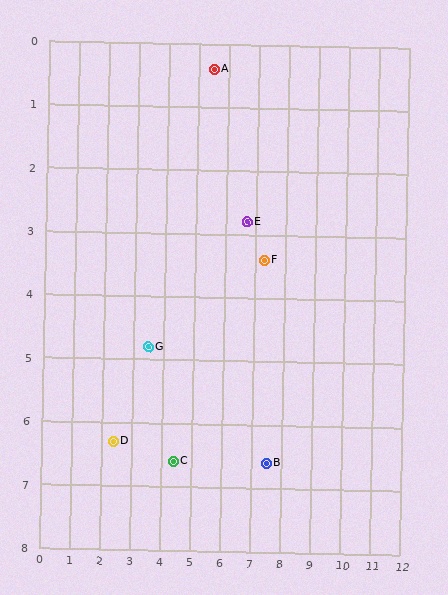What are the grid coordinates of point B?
Point B is at approximately (7.5, 6.6).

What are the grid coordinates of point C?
Point C is at approximately (4.4, 6.6).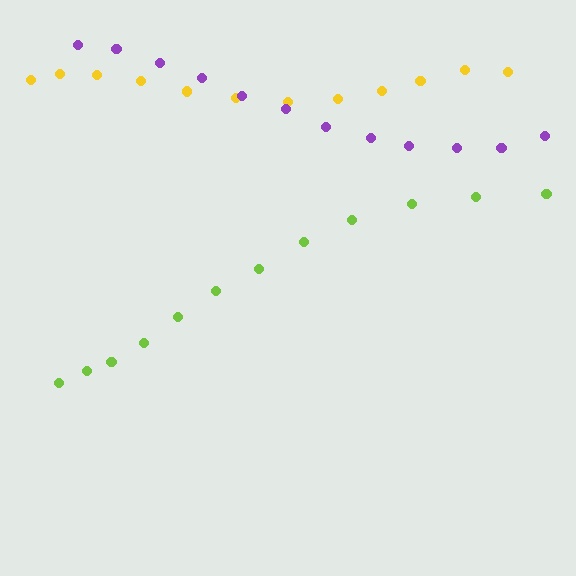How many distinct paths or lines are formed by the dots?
There are 3 distinct paths.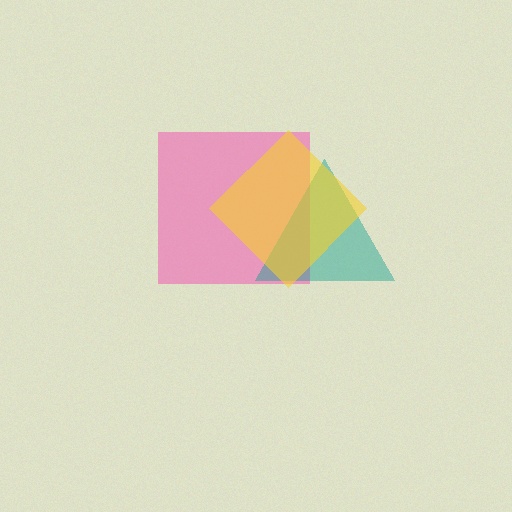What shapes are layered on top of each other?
The layered shapes are: a pink square, a teal triangle, a yellow diamond.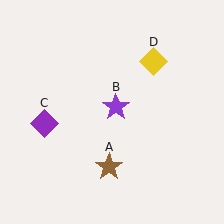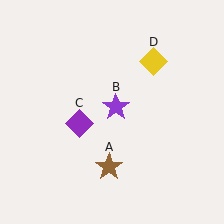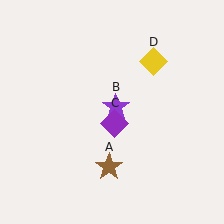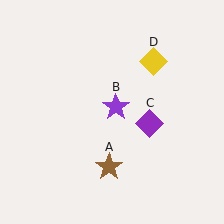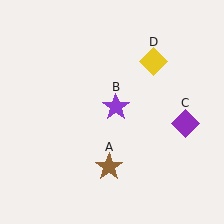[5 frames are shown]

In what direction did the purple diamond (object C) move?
The purple diamond (object C) moved right.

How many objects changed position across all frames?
1 object changed position: purple diamond (object C).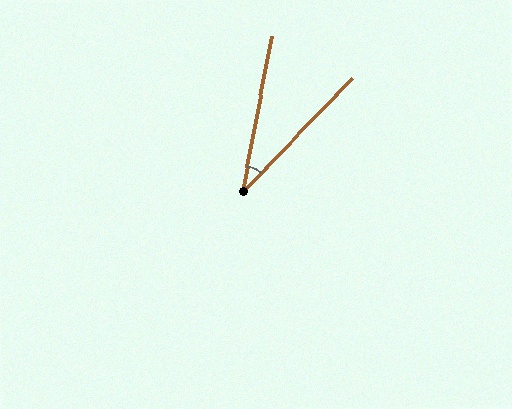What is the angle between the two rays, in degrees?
Approximately 33 degrees.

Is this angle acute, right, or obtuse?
It is acute.